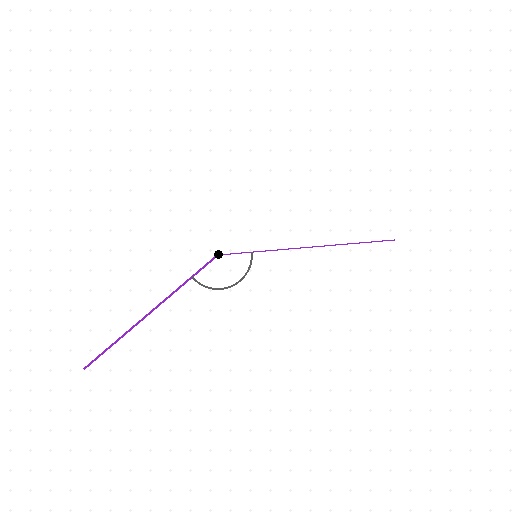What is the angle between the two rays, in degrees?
Approximately 144 degrees.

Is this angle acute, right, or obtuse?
It is obtuse.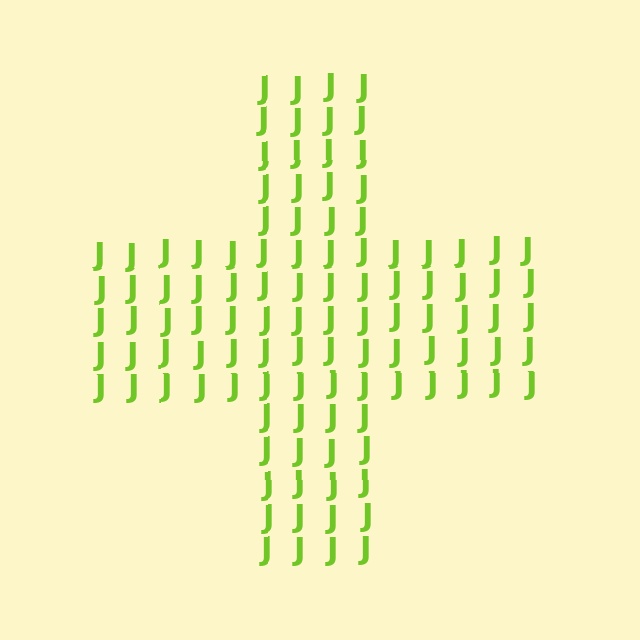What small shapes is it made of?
It is made of small letter J's.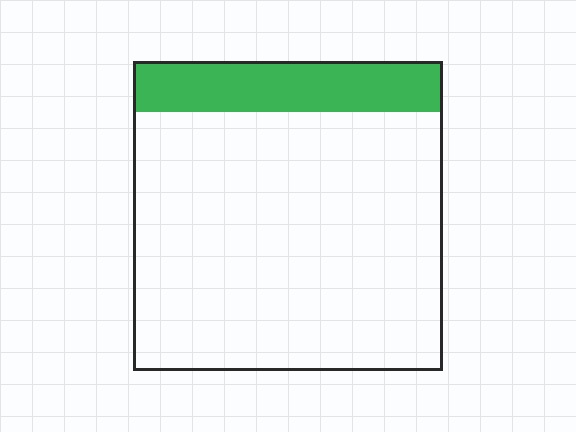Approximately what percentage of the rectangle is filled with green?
Approximately 15%.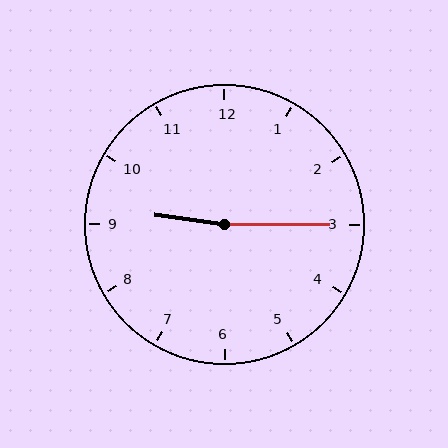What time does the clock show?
9:15.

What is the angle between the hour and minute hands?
Approximately 172 degrees.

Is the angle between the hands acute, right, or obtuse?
It is obtuse.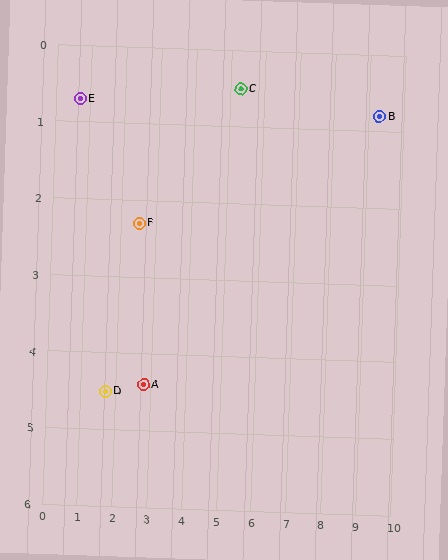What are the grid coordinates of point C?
Point C is at approximately (5.3, 0.5).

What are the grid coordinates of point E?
Point E is at approximately (0.7, 0.7).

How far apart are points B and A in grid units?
Points B and A are about 7.4 grid units apart.